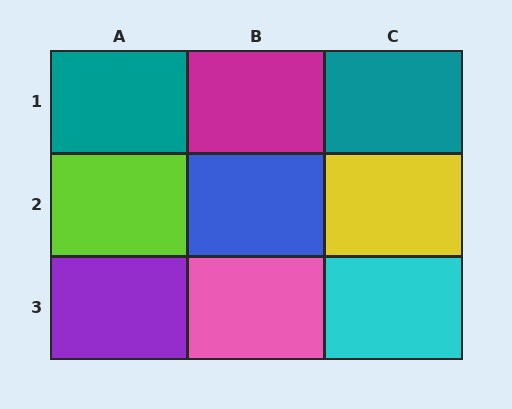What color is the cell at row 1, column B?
Magenta.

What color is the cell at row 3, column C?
Cyan.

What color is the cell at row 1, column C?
Teal.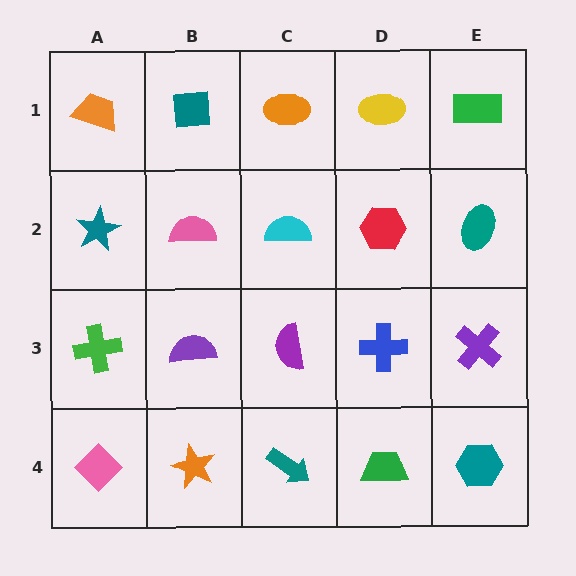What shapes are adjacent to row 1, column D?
A red hexagon (row 2, column D), an orange ellipse (row 1, column C), a green rectangle (row 1, column E).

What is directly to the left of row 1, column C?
A teal square.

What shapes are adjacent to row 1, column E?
A teal ellipse (row 2, column E), a yellow ellipse (row 1, column D).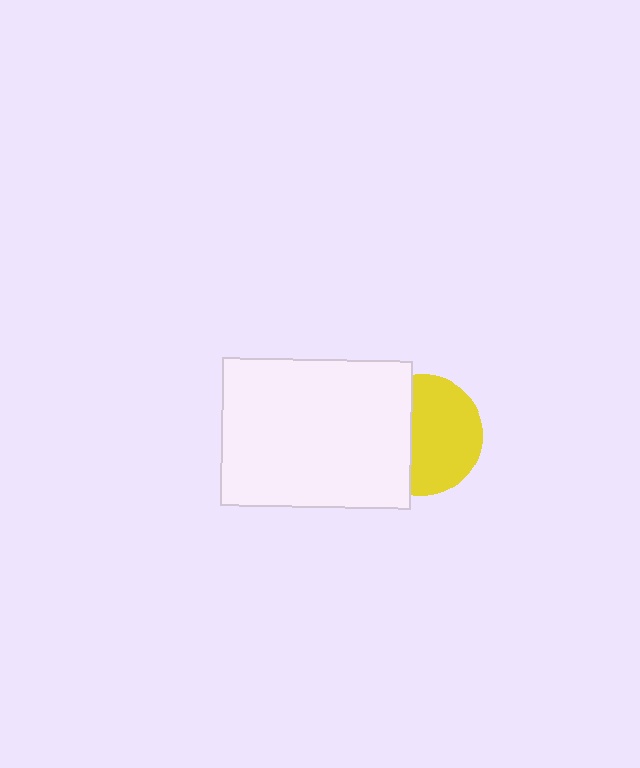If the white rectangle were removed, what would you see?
You would see the complete yellow circle.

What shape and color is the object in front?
The object in front is a white rectangle.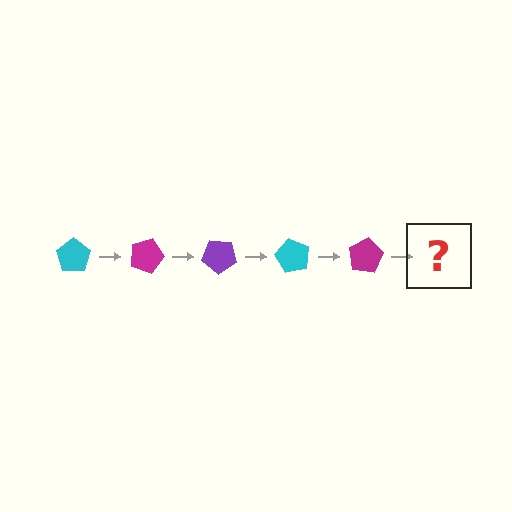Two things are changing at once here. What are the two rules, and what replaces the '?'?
The two rules are that it rotates 20 degrees each step and the color cycles through cyan, magenta, and purple. The '?' should be a purple pentagon, rotated 100 degrees from the start.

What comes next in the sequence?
The next element should be a purple pentagon, rotated 100 degrees from the start.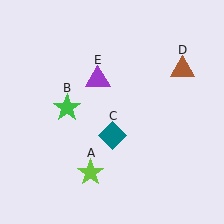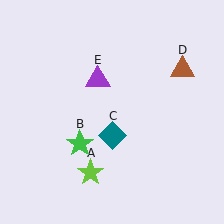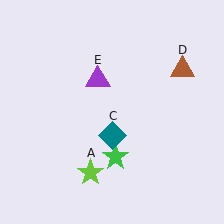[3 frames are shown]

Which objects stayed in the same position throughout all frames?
Lime star (object A) and teal diamond (object C) and brown triangle (object D) and purple triangle (object E) remained stationary.